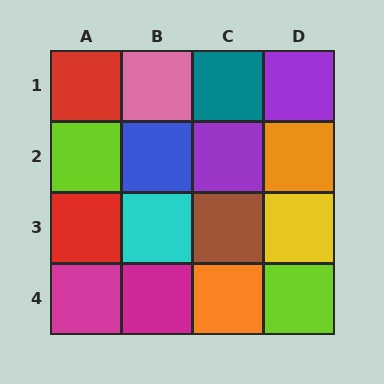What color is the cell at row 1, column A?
Red.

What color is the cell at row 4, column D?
Lime.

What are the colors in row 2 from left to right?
Lime, blue, purple, orange.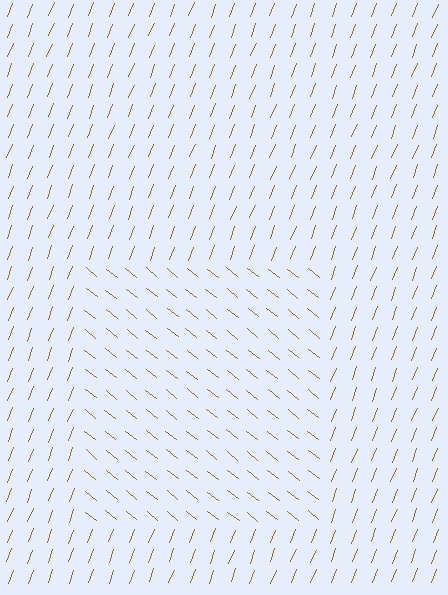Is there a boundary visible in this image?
Yes, there is a texture boundary formed by a change in line orientation.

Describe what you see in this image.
The image is filled with small brown line segments. A rectangle region in the image has lines oriented differently from the surrounding lines, creating a visible texture boundary.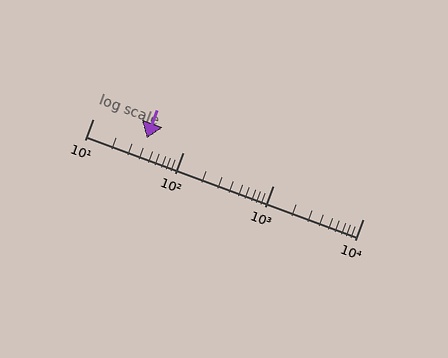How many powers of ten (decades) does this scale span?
The scale spans 3 decades, from 10 to 10000.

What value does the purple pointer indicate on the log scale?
The pointer indicates approximately 40.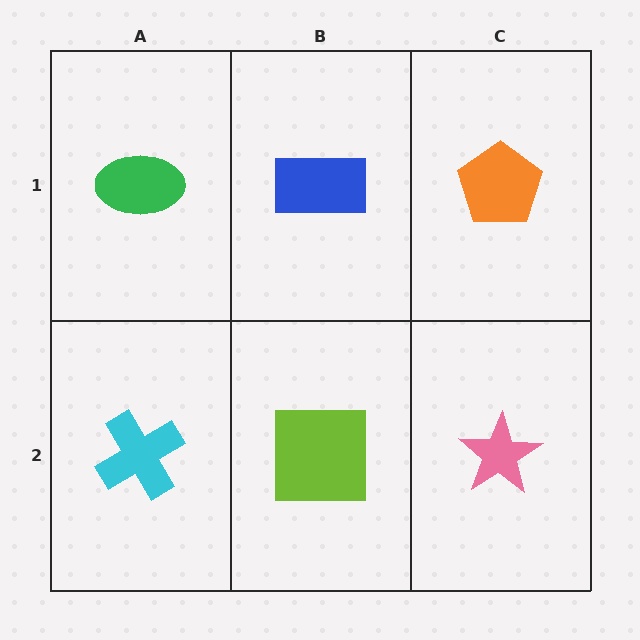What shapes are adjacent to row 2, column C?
An orange pentagon (row 1, column C), a lime square (row 2, column B).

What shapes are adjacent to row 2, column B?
A blue rectangle (row 1, column B), a cyan cross (row 2, column A), a pink star (row 2, column C).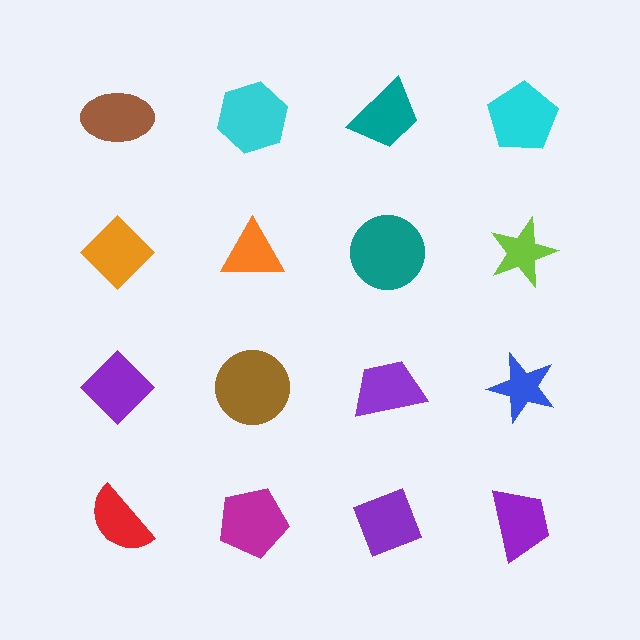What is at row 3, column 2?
A brown circle.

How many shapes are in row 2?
4 shapes.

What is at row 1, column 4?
A cyan pentagon.